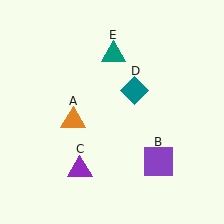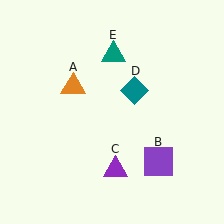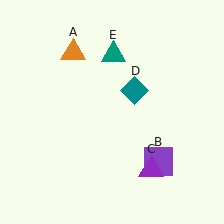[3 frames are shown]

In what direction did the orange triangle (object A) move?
The orange triangle (object A) moved up.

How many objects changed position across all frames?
2 objects changed position: orange triangle (object A), purple triangle (object C).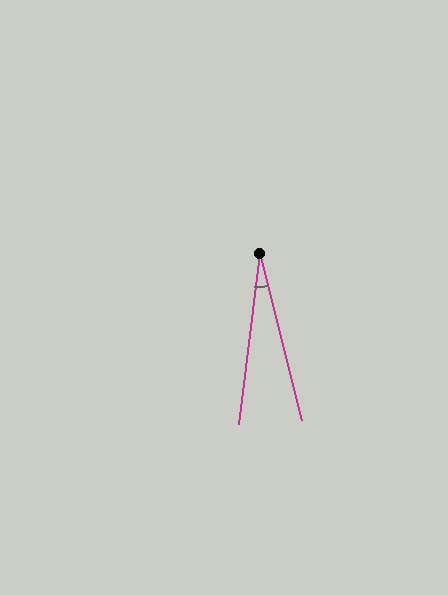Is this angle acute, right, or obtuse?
It is acute.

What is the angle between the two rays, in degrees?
Approximately 21 degrees.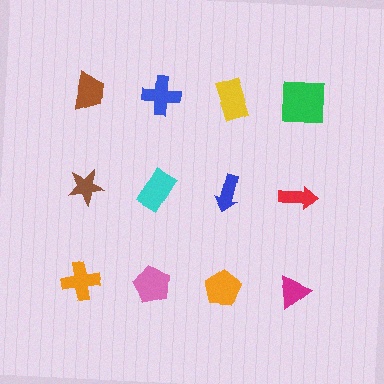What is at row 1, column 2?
A blue cross.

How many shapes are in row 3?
4 shapes.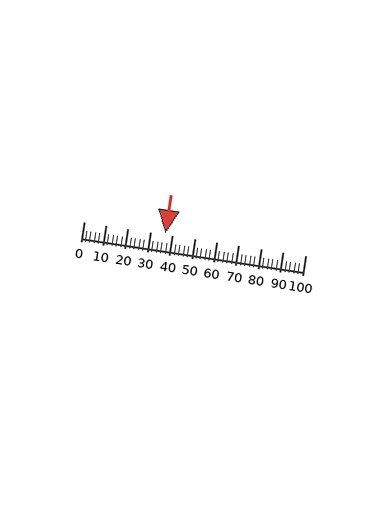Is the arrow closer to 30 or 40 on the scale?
The arrow is closer to 40.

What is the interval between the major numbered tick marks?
The major tick marks are spaced 10 units apart.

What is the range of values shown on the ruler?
The ruler shows values from 0 to 100.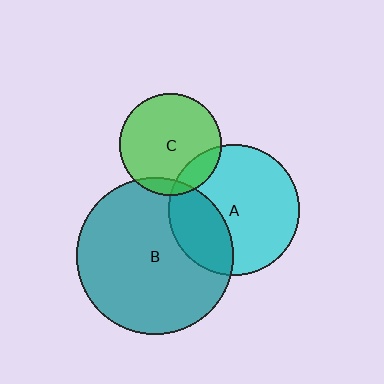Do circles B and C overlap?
Yes.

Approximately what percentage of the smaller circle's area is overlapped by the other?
Approximately 10%.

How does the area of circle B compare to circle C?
Approximately 2.4 times.